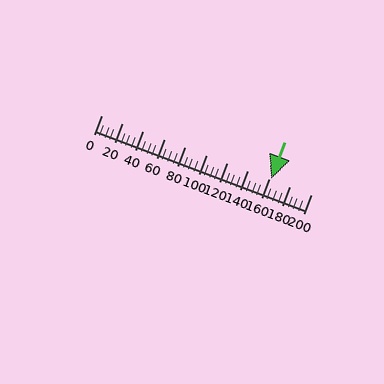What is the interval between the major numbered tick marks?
The major tick marks are spaced 20 units apart.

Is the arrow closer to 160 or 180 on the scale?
The arrow is closer to 160.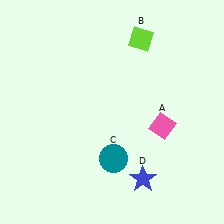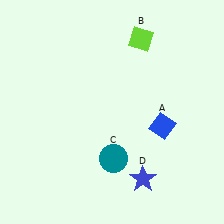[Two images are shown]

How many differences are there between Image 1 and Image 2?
There is 1 difference between the two images.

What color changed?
The diamond (A) changed from pink in Image 1 to blue in Image 2.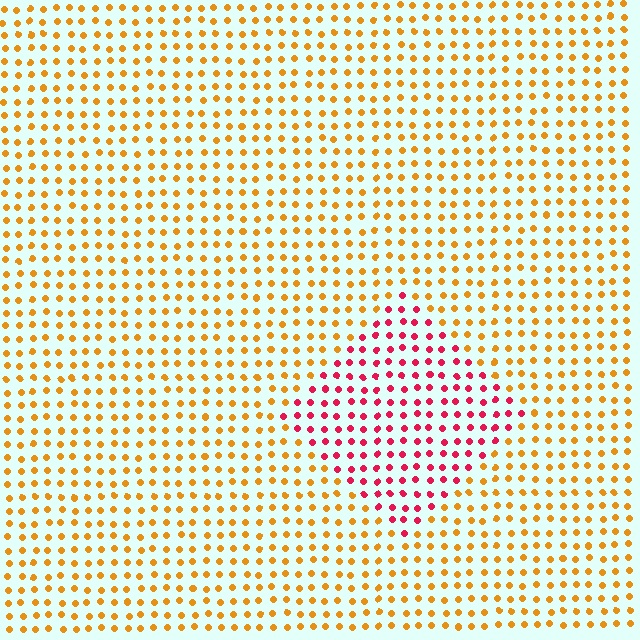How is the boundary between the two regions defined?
The boundary is defined purely by a slight shift in hue (about 52 degrees). Spacing, size, and orientation are identical on both sides.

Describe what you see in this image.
The image is filled with small orange elements in a uniform arrangement. A diamond-shaped region is visible where the elements are tinted to a slightly different hue, forming a subtle color boundary.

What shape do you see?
I see a diamond.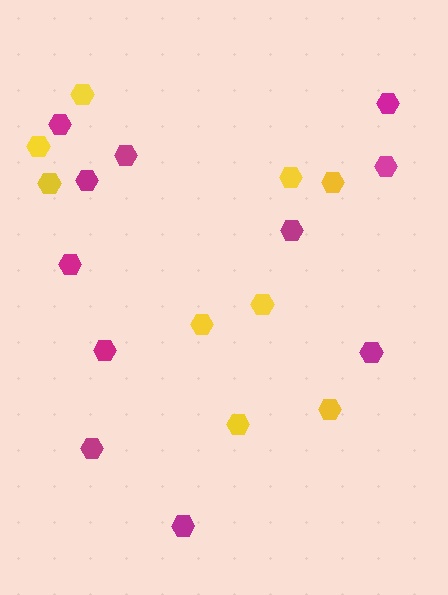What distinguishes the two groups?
There are 2 groups: one group of magenta hexagons (11) and one group of yellow hexagons (9).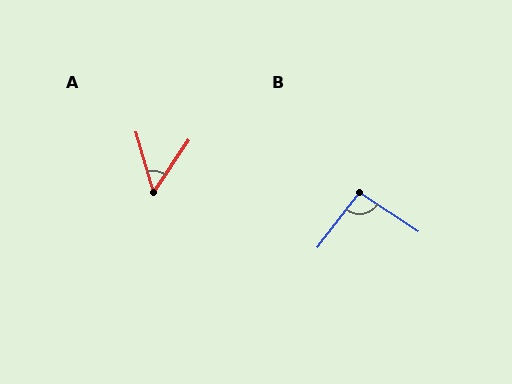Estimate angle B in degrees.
Approximately 94 degrees.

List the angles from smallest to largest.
A (50°), B (94°).